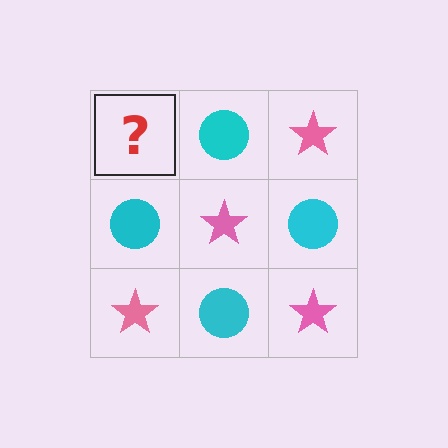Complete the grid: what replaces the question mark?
The question mark should be replaced with a pink star.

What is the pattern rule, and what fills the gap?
The rule is that it alternates pink star and cyan circle in a checkerboard pattern. The gap should be filled with a pink star.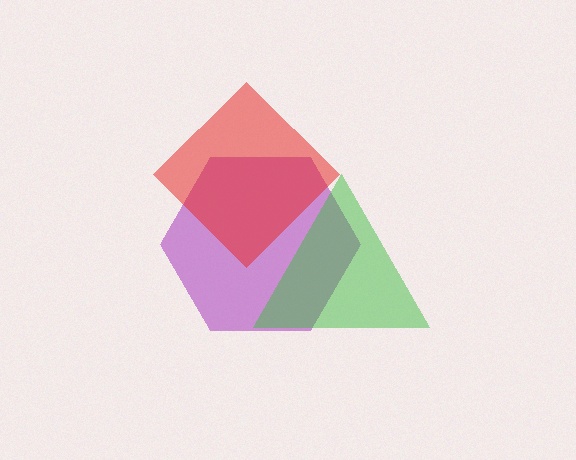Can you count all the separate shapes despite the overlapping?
Yes, there are 3 separate shapes.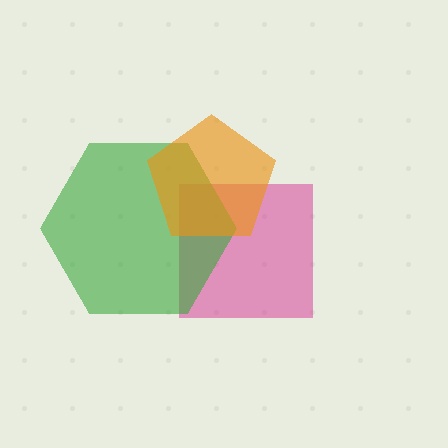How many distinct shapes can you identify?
There are 3 distinct shapes: a magenta square, a green hexagon, an orange pentagon.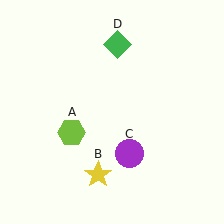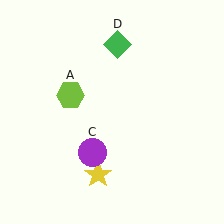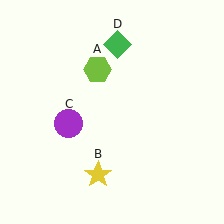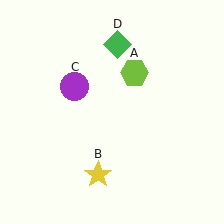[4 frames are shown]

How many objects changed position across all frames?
2 objects changed position: lime hexagon (object A), purple circle (object C).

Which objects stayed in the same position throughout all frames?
Yellow star (object B) and green diamond (object D) remained stationary.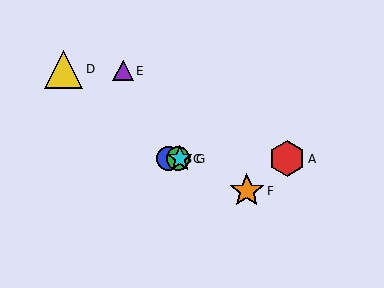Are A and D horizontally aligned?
No, A is at y≈159 and D is at y≈69.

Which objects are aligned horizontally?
Objects A, B, C, G are aligned horizontally.